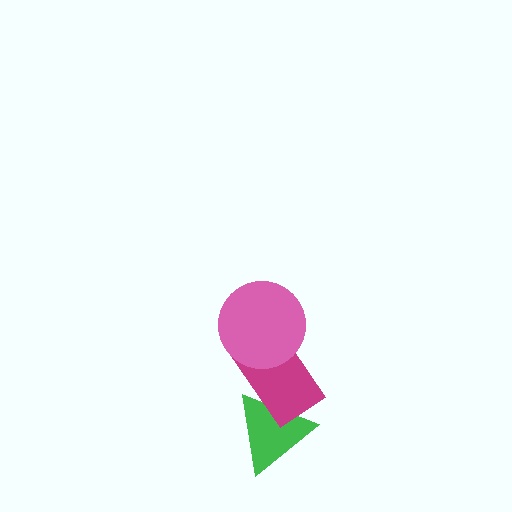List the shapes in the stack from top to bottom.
From top to bottom: the pink circle, the magenta rectangle, the green triangle.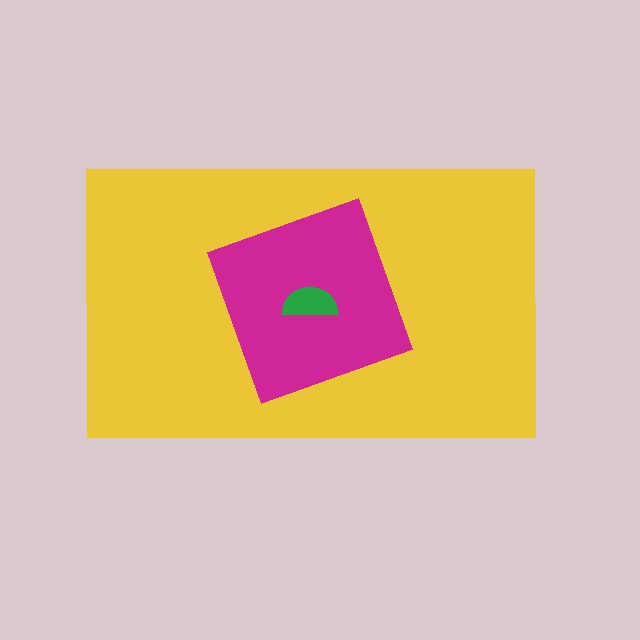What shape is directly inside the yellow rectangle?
The magenta diamond.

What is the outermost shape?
The yellow rectangle.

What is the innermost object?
The green semicircle.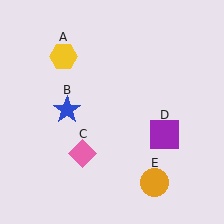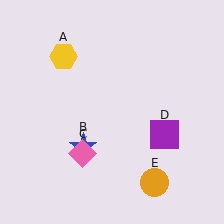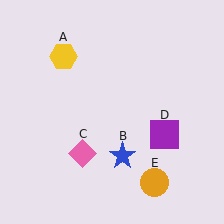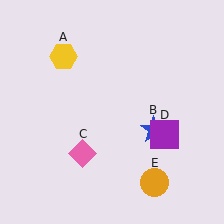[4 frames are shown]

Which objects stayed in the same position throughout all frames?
Yellow hexagon (object A) and pink diamond (object C) and purple square (object D) and orange circle (object E) remained stationary.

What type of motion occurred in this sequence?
The blue star (object B) rotated counterclockwise around the center of the scene.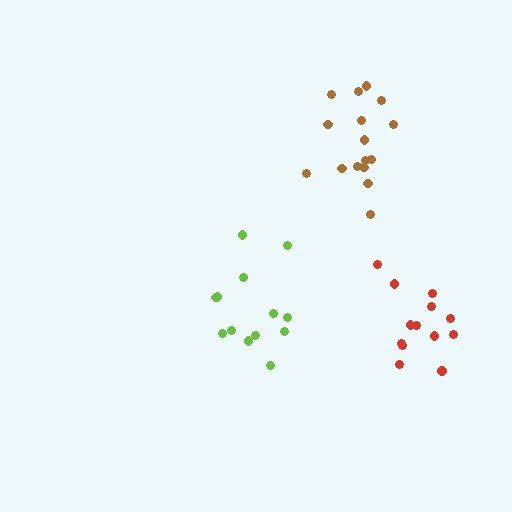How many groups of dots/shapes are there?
There are 3 groups.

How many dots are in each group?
Group 1: 16 dots, Group 2: 13 dots, Group 3: 13 dots (42 total).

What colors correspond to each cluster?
The clusters are colored: brown, red, lime.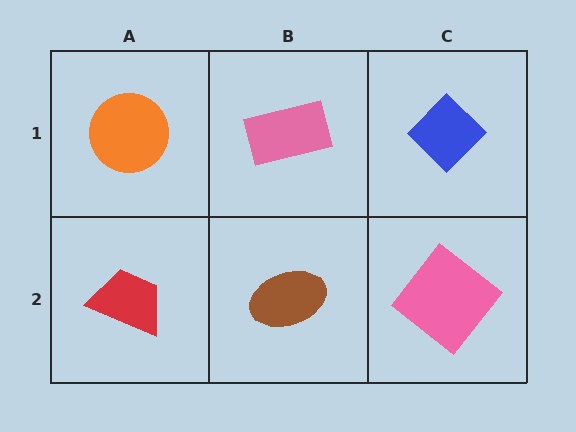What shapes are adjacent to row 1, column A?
A red trapezoid (row 2, column A), a pink rectangle (row 1, column B).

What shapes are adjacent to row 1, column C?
A pink diamond (row 2, column C), a pink rectangle (row 1, column B).